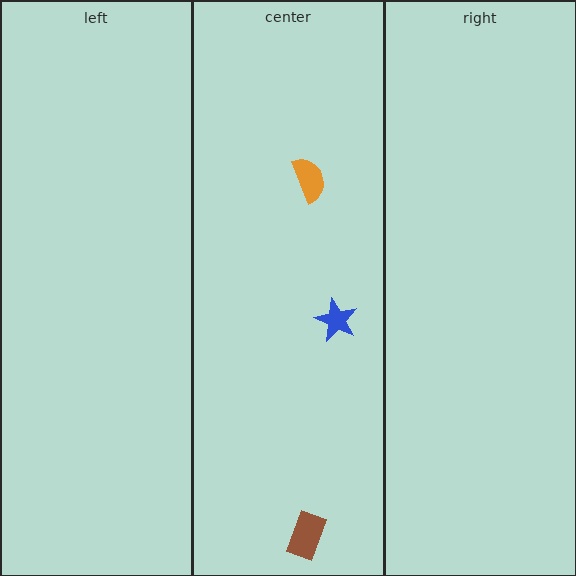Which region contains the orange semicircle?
The center region.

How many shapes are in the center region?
3.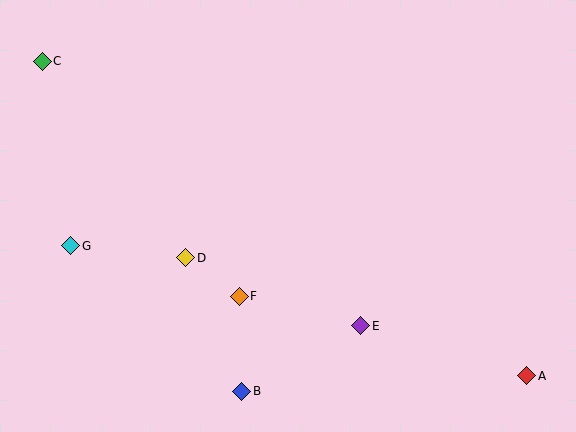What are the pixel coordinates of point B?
Point B is at (242, 391).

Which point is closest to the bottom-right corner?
Point A is closest to the bottom-right corner.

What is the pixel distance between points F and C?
The distance between F and C is 306 pixels.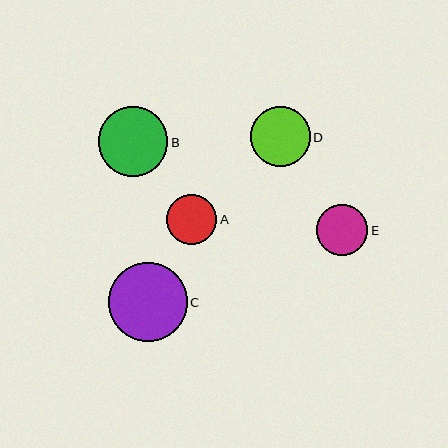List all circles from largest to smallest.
From largest to smallest: C, B, D, E, A.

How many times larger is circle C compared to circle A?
Circle C is approximately 1.6 times the size of circle A.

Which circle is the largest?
Circle C is the largest with a size of approximately 79 pixels.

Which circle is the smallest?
Circle A is the smallest with a size of approximately 50 pixels.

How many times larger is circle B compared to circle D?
Circle B is approximately 1.2 times the size of circle D.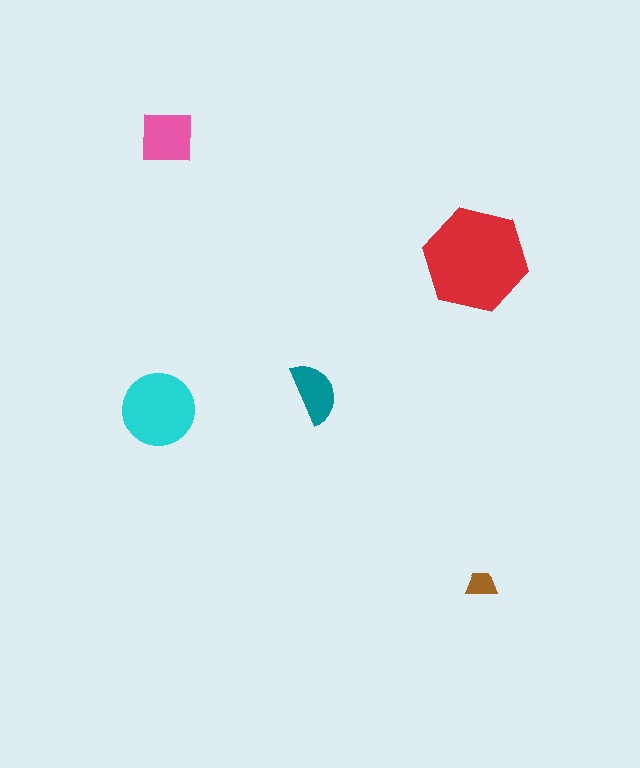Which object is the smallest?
The brown trapezoid.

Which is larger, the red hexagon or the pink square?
The red hexagon.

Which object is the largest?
The red hexagon.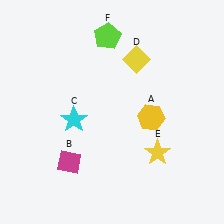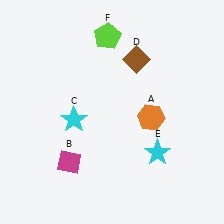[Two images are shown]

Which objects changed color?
A changed from yellow to orange. D changed from yellow to brown. E changed from yellow to cyan.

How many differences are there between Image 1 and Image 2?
There are 3 differences between the two images.